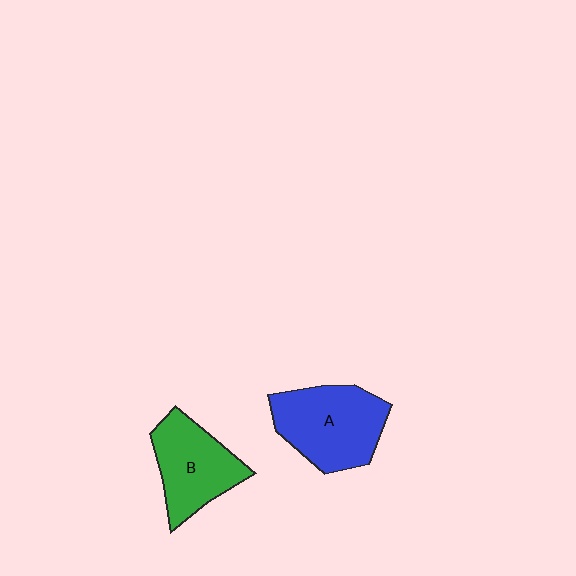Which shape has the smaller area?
Shape B (green).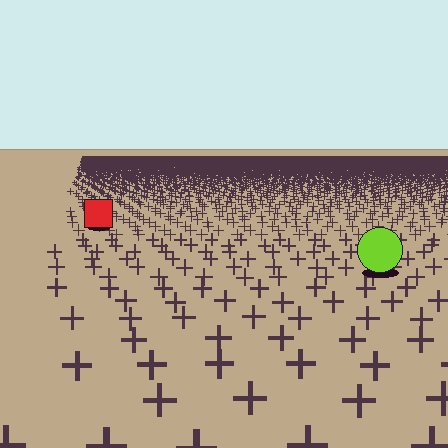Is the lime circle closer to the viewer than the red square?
Yes. The lime circle is closer — you can tell from the texture gradient: the ground texture is coarser near it.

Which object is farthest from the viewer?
The red square is farthest from the viewer. It appears smaller and the ground texture around it is denser.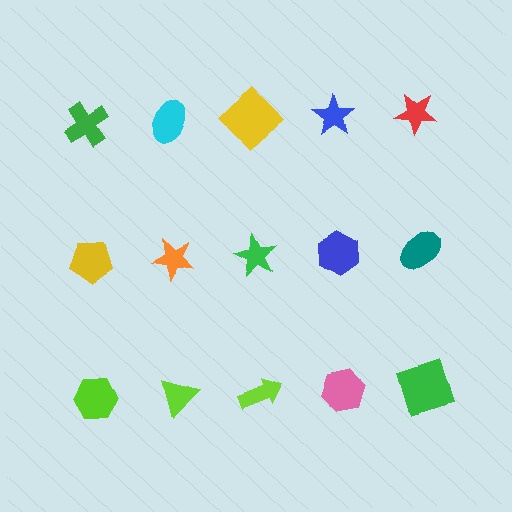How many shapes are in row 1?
5 shapes.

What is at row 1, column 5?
A red star.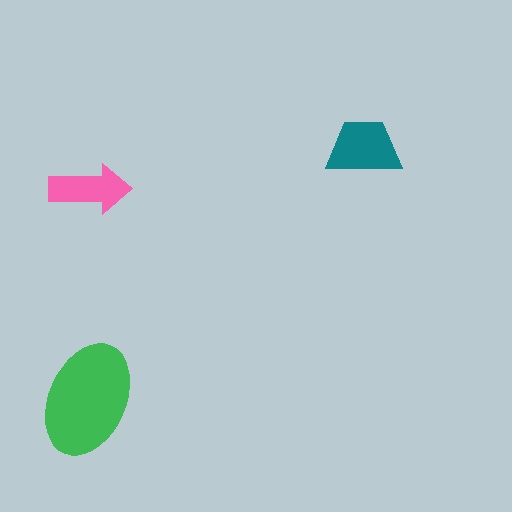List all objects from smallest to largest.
The pink arrow, the teal trapezoid, the green ellipse.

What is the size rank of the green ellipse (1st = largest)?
1st.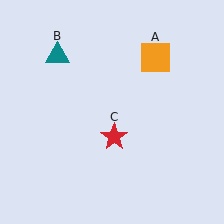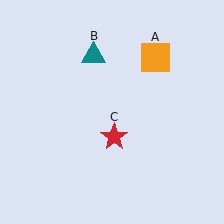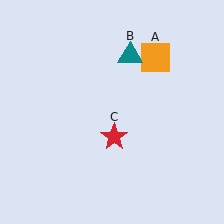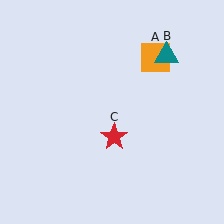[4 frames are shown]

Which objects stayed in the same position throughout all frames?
Orange square (object A) and red star (object C) remained stationary.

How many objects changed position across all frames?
1 object changed position: teal triangle (object B).